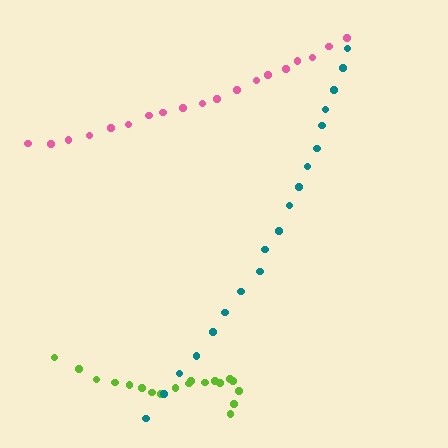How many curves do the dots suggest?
There are 3 distinct paths.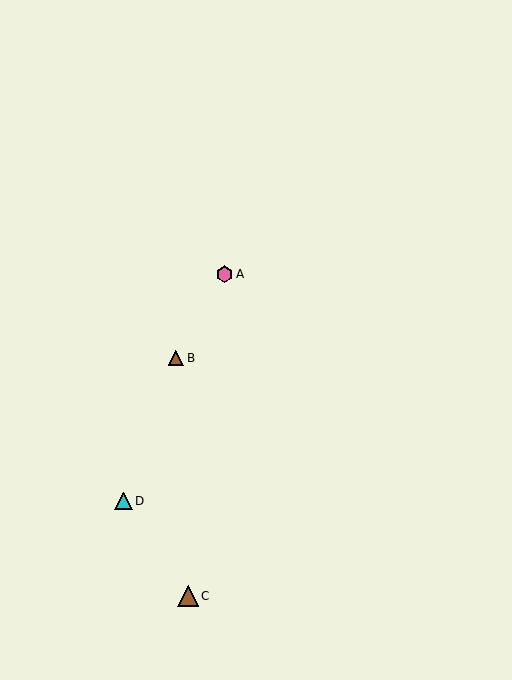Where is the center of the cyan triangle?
The center of the cyan triangle is at (123, 501).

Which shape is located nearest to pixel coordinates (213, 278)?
The pink hexagon (labeled A) at (224, 274) is nearest to that location.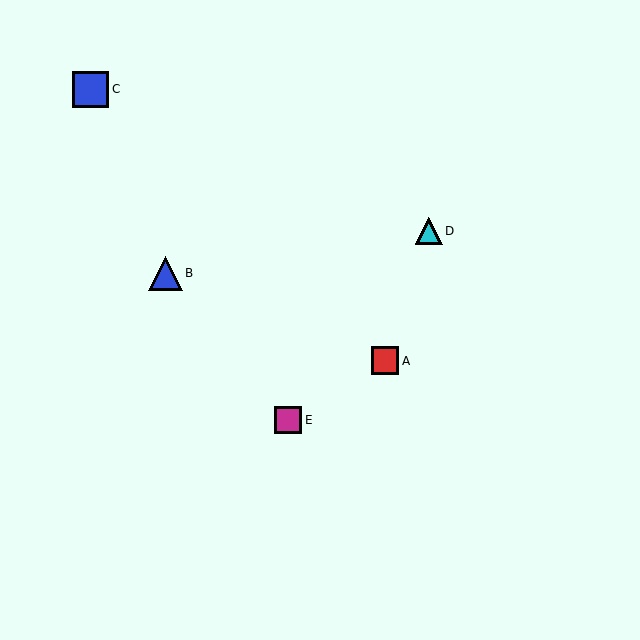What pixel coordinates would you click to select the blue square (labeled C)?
Click at (91, 89) to select the blue square C.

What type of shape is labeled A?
Shape A is a red square.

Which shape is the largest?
The blue square (labeled C) is the largest.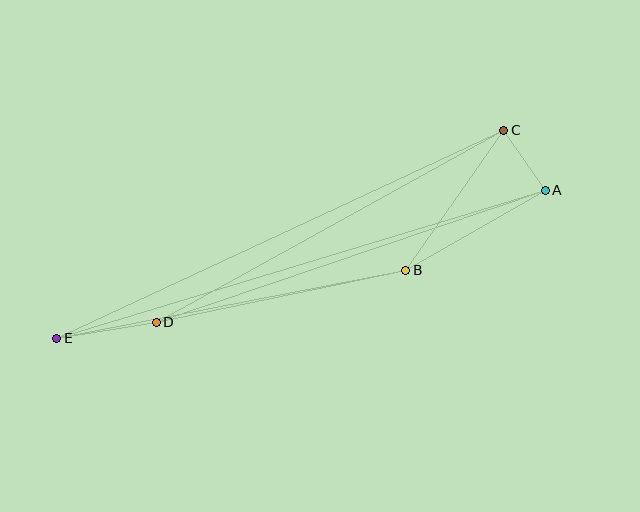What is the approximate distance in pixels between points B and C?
The distance between B and C is approximately 171 pixels.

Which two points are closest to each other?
Points A and C are closest to each other.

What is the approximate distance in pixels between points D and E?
The distance between D and E is approximately 101 pixels.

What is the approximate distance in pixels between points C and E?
The distance between C and E is approximately 493 pixels.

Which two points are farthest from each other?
Points A and E are farthest from each other.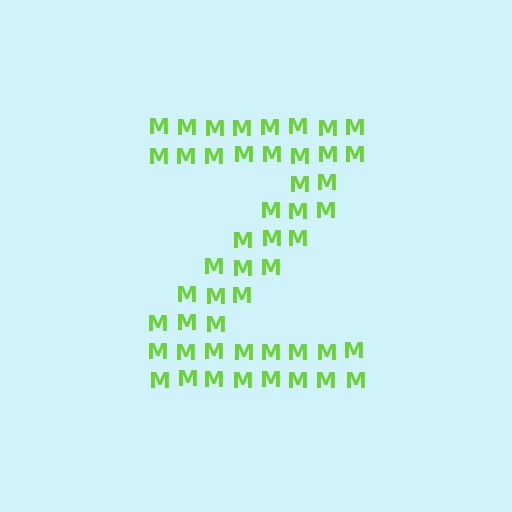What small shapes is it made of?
It is made of small letter M's.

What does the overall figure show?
The overall figure shows the letter Z.